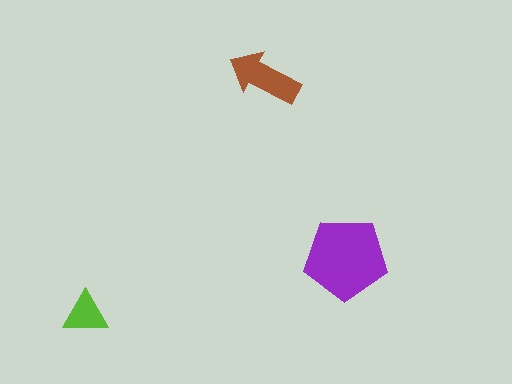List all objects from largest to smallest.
The purple pentagon, the brown arrow, the lime triangle.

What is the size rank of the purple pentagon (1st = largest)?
1st.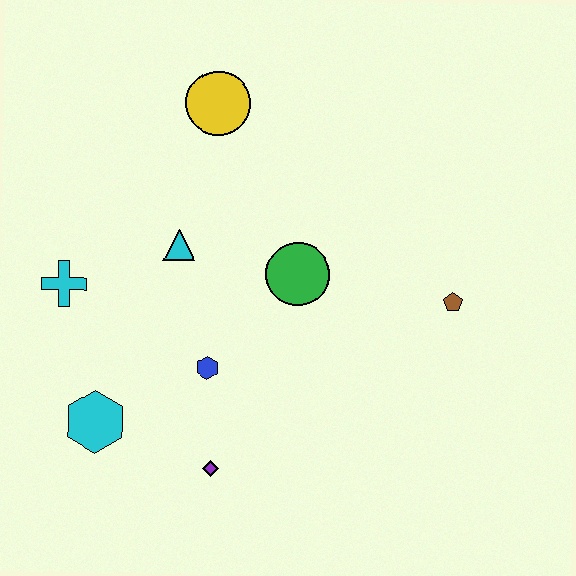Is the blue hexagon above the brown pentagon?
No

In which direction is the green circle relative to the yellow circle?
The green circle is below the yellow circle.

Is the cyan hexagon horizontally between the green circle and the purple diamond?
No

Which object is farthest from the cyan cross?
The brown pentagon is farthest from the cyan cross.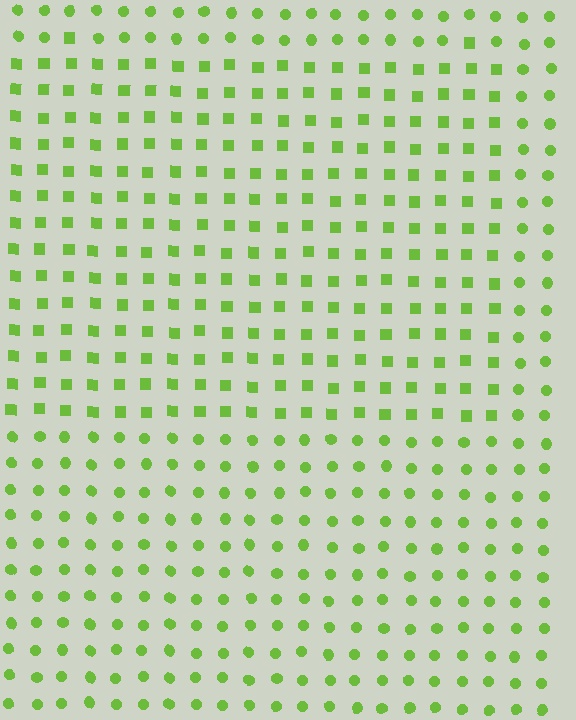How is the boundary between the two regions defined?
The boundary is defined by a change in element shape: squares inside vs. circles outside. All elements share the same color and spacing.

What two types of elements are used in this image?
The image uses squares inside the rectangle region and circles outside it.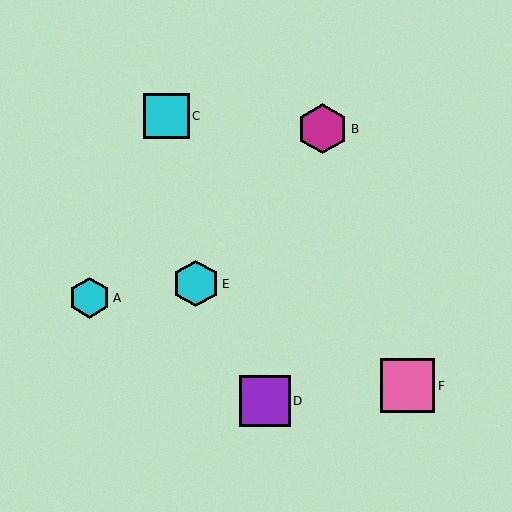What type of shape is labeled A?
Shape A is a cyan hexagon.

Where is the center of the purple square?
The center of the purple square is at (265, 401).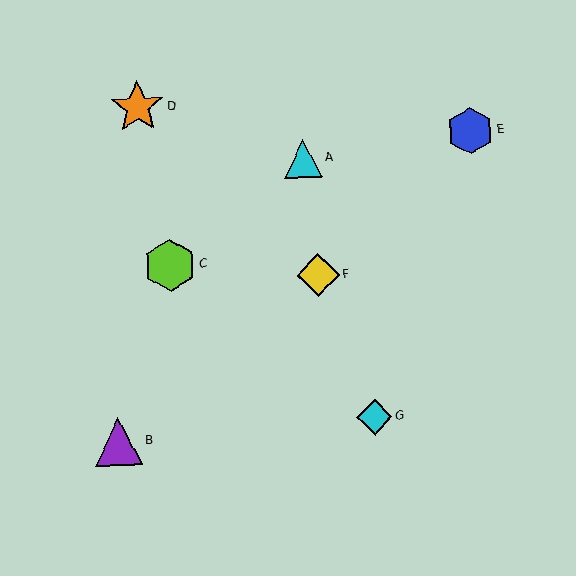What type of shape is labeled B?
Shape B is a purple triangle.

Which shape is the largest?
The orange star (labeled D) is the largest.